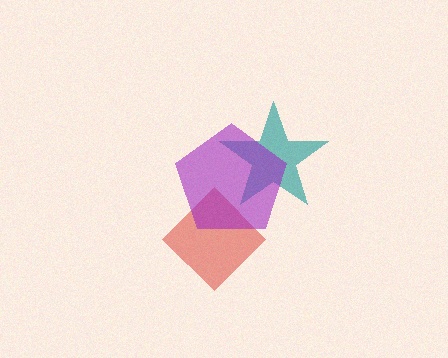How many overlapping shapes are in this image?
There are 3 overlapping shapes in the image.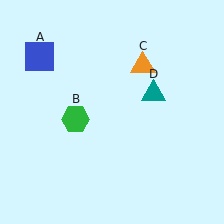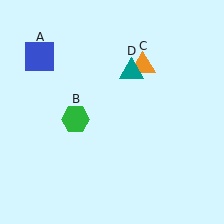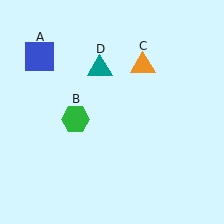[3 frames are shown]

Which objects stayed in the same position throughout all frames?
Blue square (object A) and green hexagon (object B) and orange triangle (object C) remained stationary.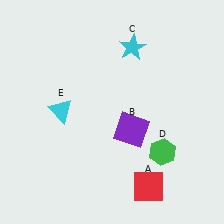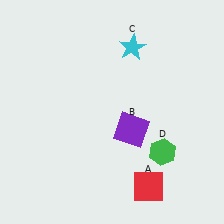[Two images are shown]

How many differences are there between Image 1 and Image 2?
There is 1 difference between the two images.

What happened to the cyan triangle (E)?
The cyan triangle (E) was removed in Image 2. It was in the top-left area of Image 1.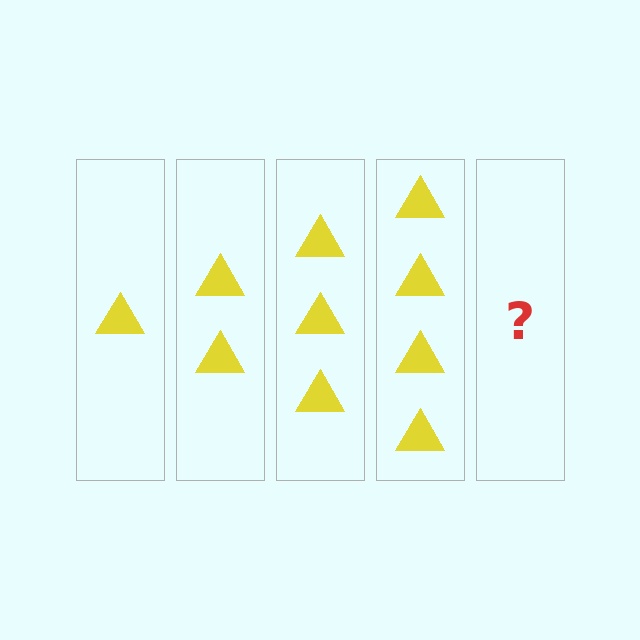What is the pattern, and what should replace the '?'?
The pattern is that each step adds one more triangle. The '?' should be 5 triangles.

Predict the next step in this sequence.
The next step is 5 triangles.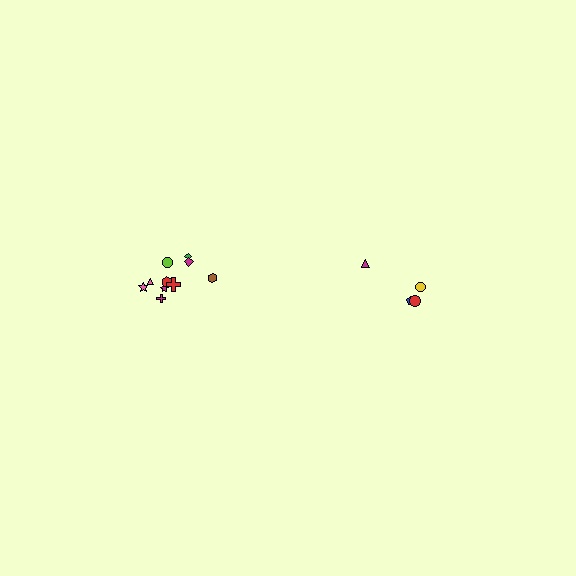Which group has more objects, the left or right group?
The left group.